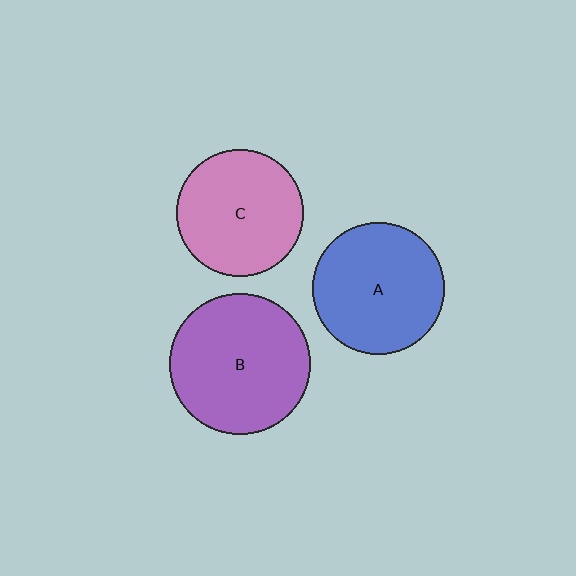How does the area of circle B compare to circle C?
Approximately 1.2 times.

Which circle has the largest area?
Circle B (purple).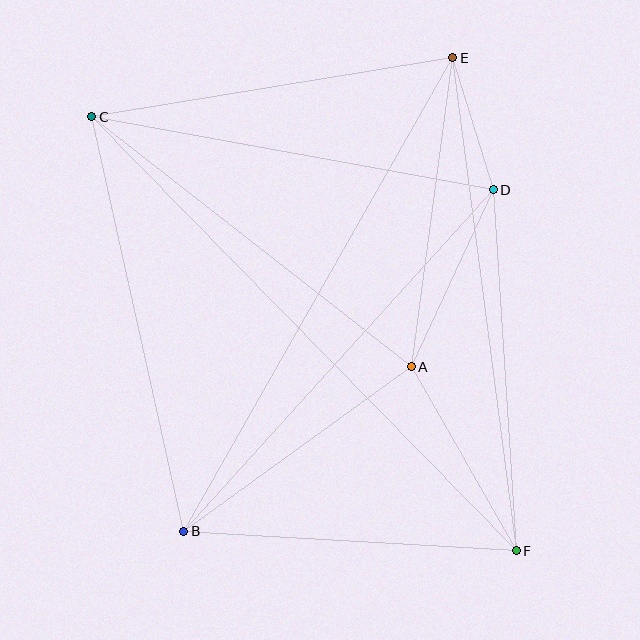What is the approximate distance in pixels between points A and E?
The distance between A and E is approximately 311 pixels.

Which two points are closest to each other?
Points D and E are closest to each other.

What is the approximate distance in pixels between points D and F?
The distance between D and F is approximately 362 pixels.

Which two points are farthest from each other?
Points C and F are farthest from each other.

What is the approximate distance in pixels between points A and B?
The distance between A and B is approximately 281 pixels.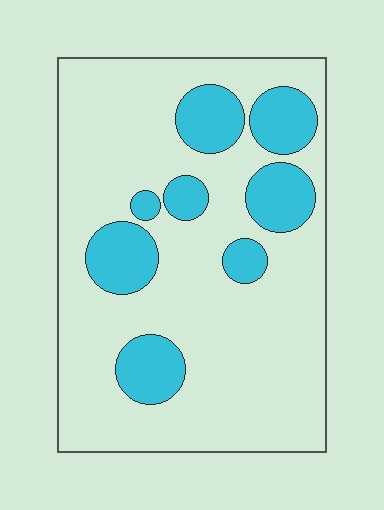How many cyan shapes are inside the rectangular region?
8.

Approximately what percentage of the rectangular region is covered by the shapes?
Approximately 20%.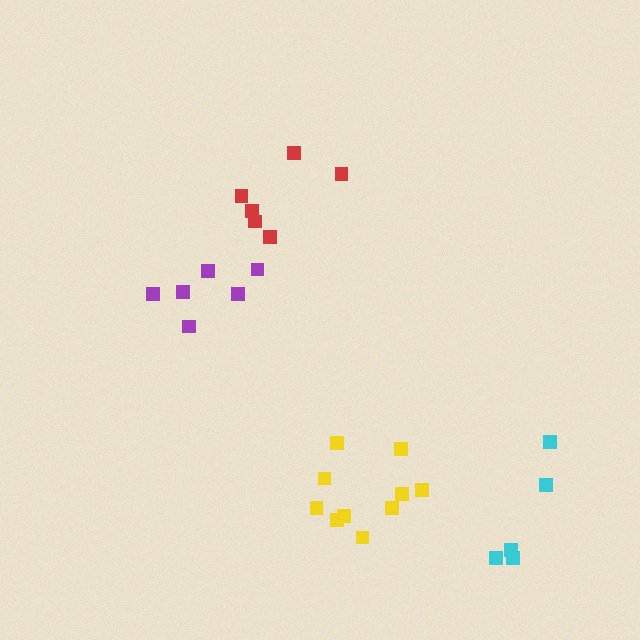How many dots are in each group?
Group 1: 10 dots, Group 2: 6 dots, Group 3: 5 dots, Group 4: 6 dots (27 total).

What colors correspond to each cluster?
The clusters are colored: yellow, red, cyan, purple.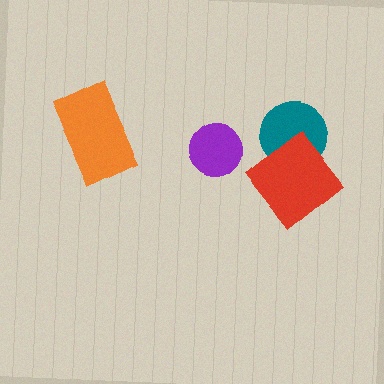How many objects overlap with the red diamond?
1 object overlaps with the red diamond.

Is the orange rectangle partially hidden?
No, no other shape covers it.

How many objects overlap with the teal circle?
1 object overlaps with the teal circle.